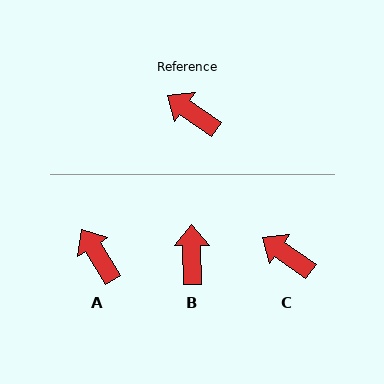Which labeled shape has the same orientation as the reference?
C.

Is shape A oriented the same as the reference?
No, it is off by about 23 degrees.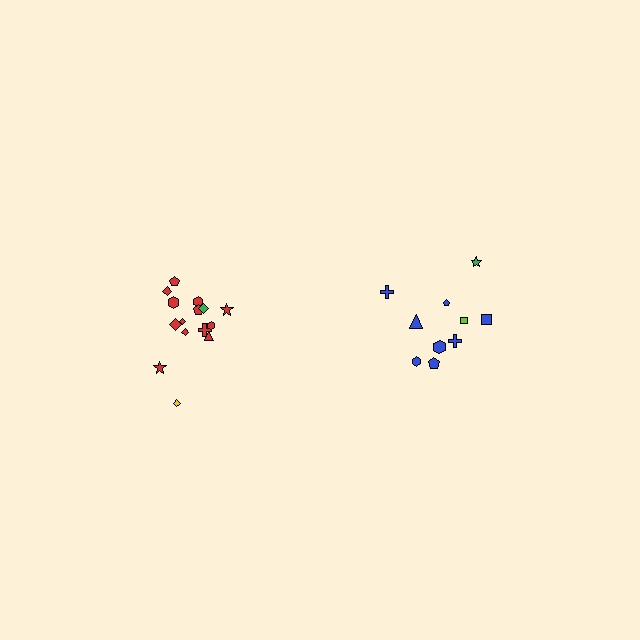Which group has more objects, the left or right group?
The left group.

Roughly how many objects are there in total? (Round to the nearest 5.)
Roughly 25 objects in total.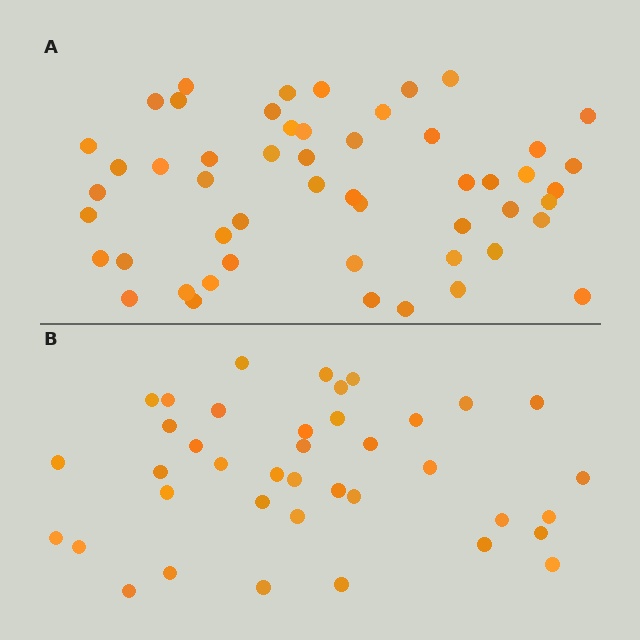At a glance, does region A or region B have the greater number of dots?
Region A (the top region) has more dots.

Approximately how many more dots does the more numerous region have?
Region A has approximately 15 more dots than region B.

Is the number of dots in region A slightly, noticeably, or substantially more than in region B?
Region A has noticeably more, but not dramatically so. The ratio is roughly 1.3 to 1.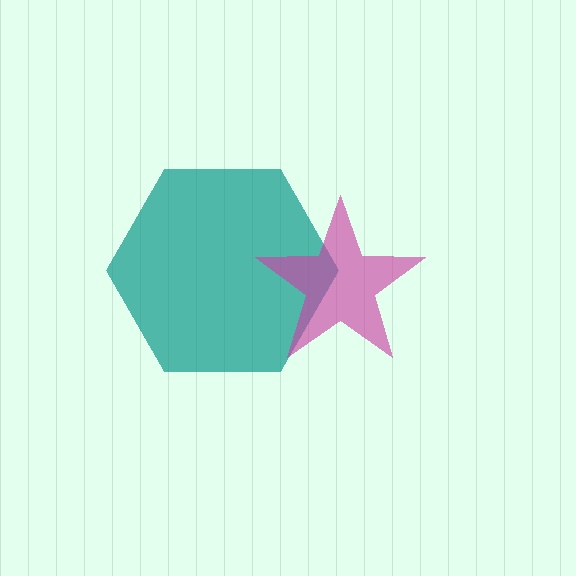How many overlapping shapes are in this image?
There are 2 overlapping shapes in the image.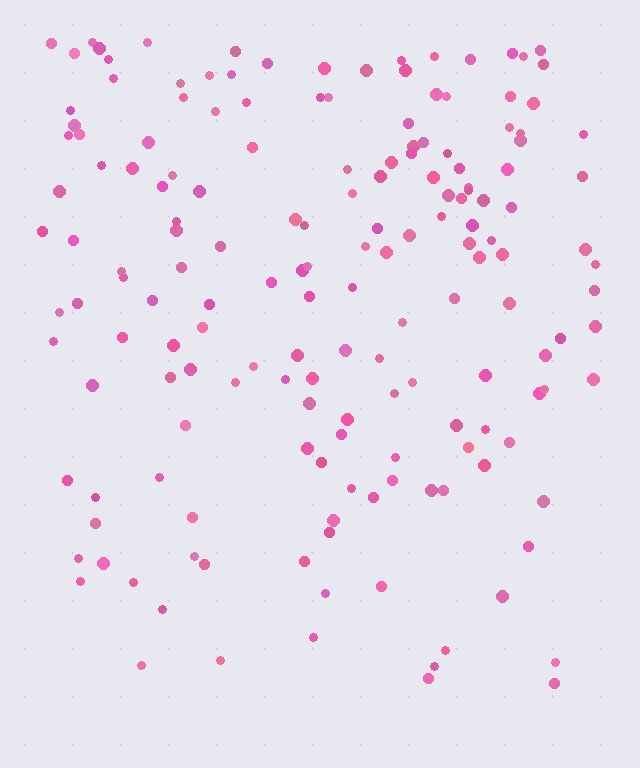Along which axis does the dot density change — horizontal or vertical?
Vertical.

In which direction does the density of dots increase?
From bottom to top, with the top side densest.